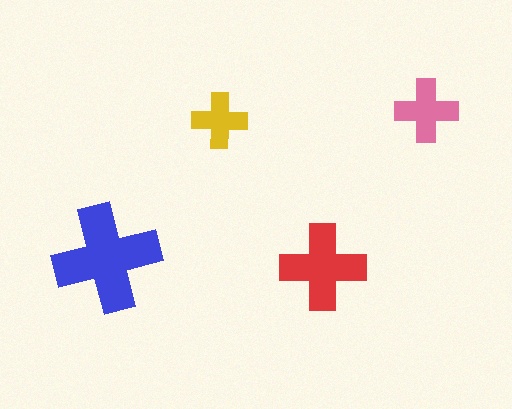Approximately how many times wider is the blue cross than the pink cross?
About 1.5 times wider.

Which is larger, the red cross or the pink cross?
The red one.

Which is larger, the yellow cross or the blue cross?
The blue one.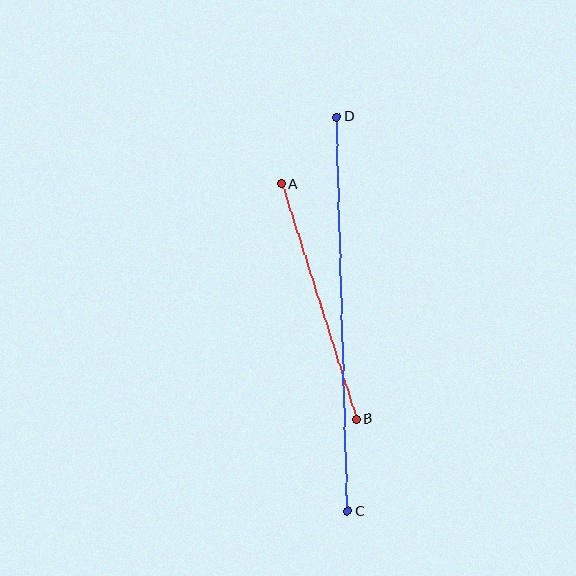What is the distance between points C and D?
The distance is approximately 394 pixels.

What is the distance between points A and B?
The distance is approximately 247 pixels.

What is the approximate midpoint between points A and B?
The midpoint is at approximately (319, 301) pixels.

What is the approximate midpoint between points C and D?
The midpoint is at approximately (343, 314) pixels.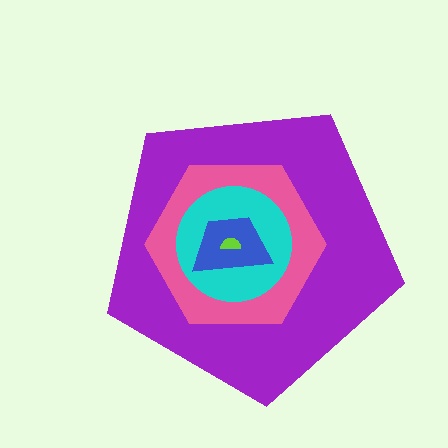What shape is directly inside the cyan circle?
The blue trapezoid.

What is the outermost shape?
The purple pentagon.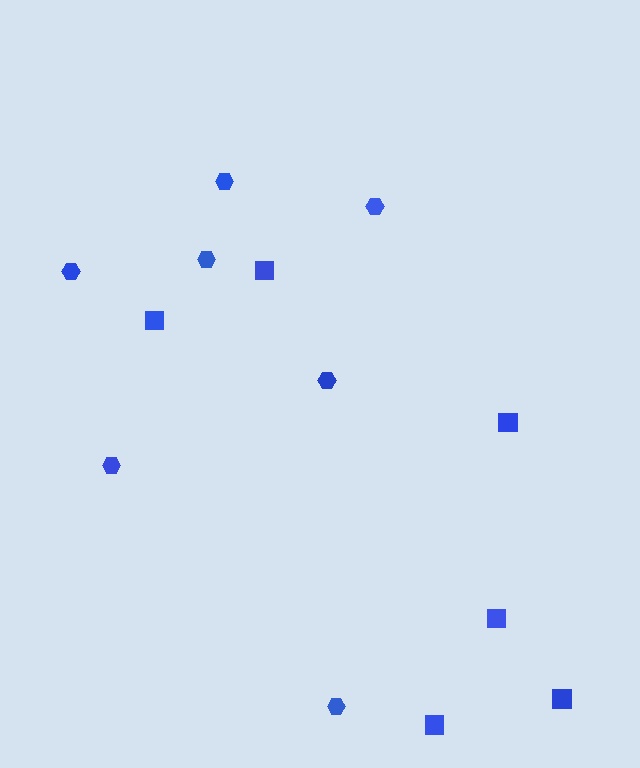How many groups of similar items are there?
There are 2 groups: one group of hexagons (7) and one group of squares (6).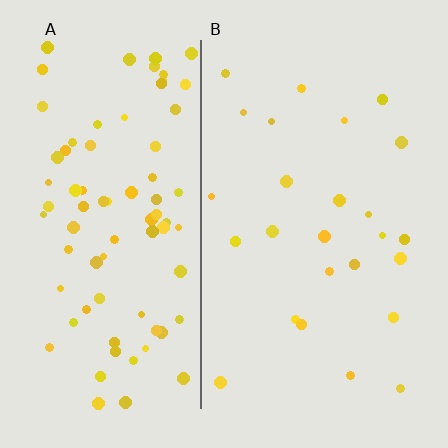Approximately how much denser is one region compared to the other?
Approximately 3.1× — region A over region B.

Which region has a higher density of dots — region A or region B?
A (the left).